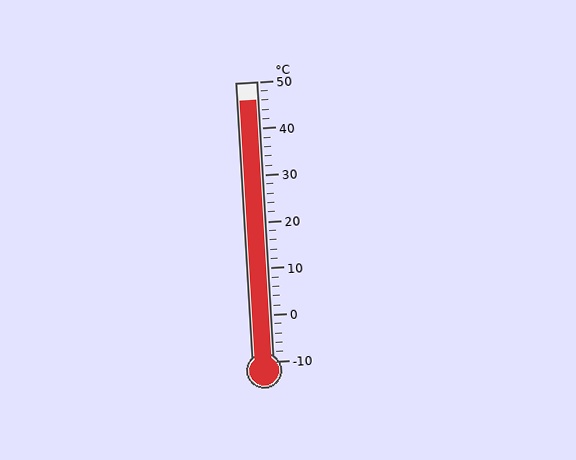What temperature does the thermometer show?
The thermometer shows approximately 46°C.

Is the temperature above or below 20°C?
The temperature is above 20°C.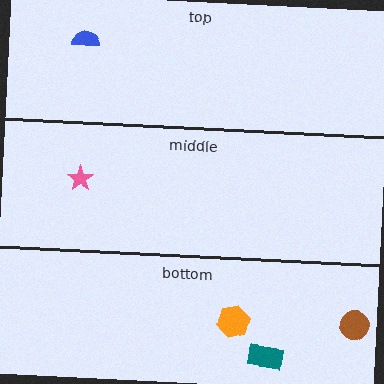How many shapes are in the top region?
1.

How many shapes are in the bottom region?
3.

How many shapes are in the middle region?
1.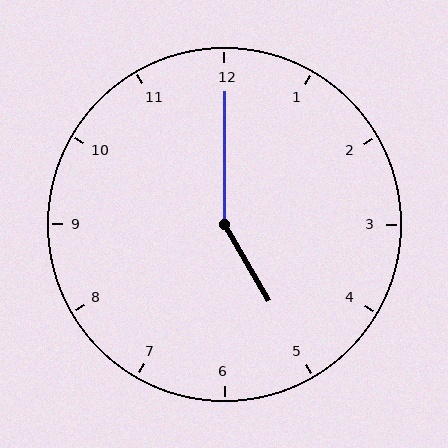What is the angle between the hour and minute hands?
Approximately 150 degrees.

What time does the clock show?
5:00.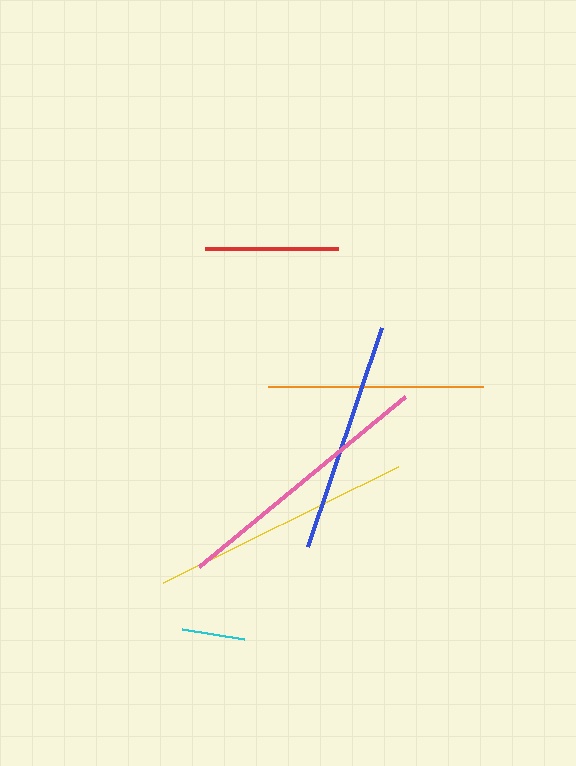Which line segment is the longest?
The pink line is the longest at approximately 267 pixels.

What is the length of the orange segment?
The orange segment is approximately 215 pixels long.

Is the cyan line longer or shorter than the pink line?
The pink line is longer than the cyan line.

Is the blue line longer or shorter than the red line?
The blue line is longer than the red line.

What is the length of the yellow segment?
The yellow segment is approximately 262 pixels long.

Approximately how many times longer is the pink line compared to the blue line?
The pink line is approximately 1.2 times the length of the blue line.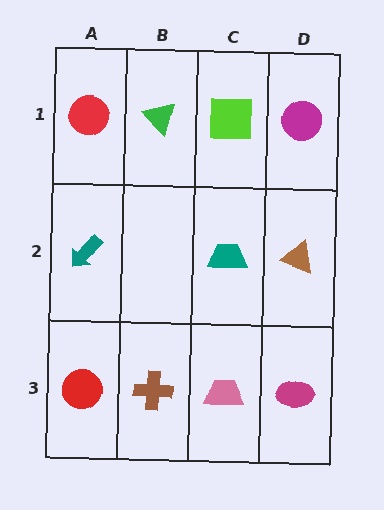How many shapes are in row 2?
3 shapes.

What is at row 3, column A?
A red circle.